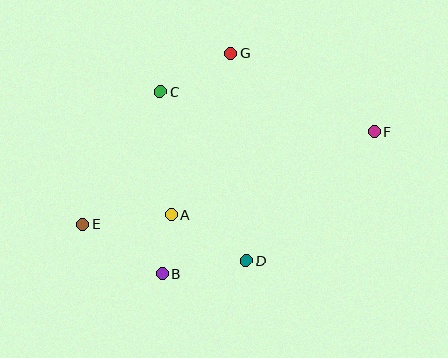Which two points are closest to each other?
Points A and B are closest to each other.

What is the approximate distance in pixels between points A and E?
The distance between A and E is approximately 89 pixels.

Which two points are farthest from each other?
Points E and F are farthest from each other.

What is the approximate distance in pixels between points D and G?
The distance between D and G is approximately 209 pixels.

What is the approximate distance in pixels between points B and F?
The distance between B and F is approximately 255 pixels.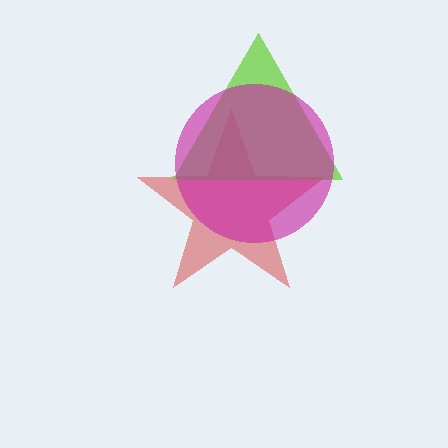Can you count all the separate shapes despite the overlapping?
Yes, there are 3 separate shapes.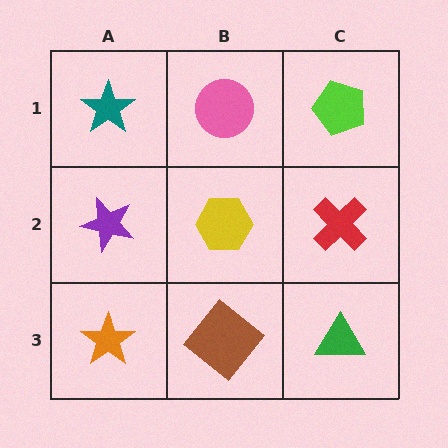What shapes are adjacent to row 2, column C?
A lime pentagon (row 1, column C), a green triangle (row 3, column C), a yellow hexagon (row 2, column B).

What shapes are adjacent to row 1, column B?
A yellow hexagon (row 2, column B), a teal star (row 1, column A), a lime pentagon (row 1, column C).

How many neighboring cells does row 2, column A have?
3.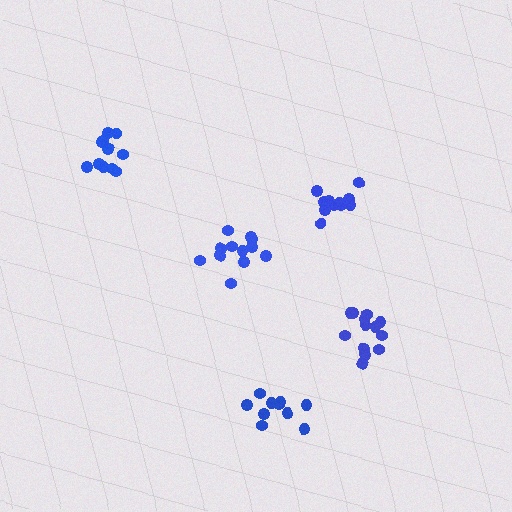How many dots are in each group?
Group 1: 12 dots, Group 2: 12 dots, Group 3: 10 dots, Group 4: 11 dots, Group 5: 13 dots (58 total).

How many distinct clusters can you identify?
There are 5 distinct clusters.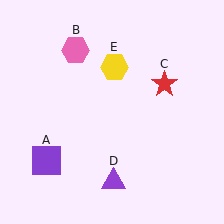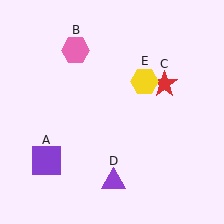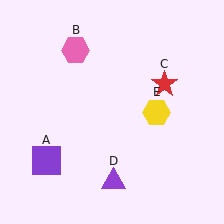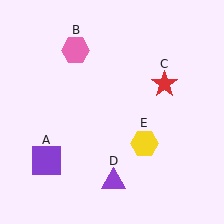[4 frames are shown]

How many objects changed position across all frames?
1 object changed position: yellow hexagon (object E).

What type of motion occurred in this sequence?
The yellow hexagon (object E) rotated clockwise around the center of the scene.